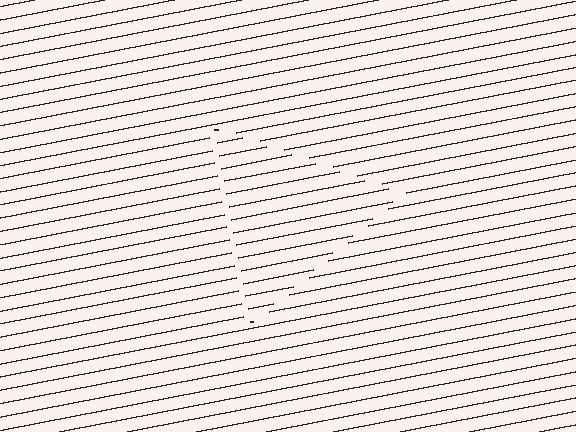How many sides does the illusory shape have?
3 sides — the line-ends trace a triangle.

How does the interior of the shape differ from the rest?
The interior of the shape contains the same grating, shifted by half a period — the contour is defined by the phase discontinuity where line-ends from the inner and outer gratings abut.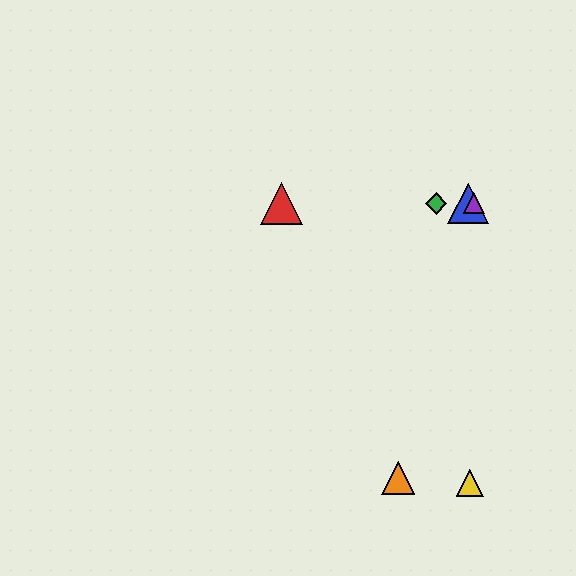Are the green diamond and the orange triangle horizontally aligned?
No, the green diamond is at y≈203 and the orange triangle is at y≈478.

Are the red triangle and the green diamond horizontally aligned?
Yes, both are at y≈203.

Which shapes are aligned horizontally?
The red triangle, the blue triangle, the green diamond, the purple triangle are aligned horizontally.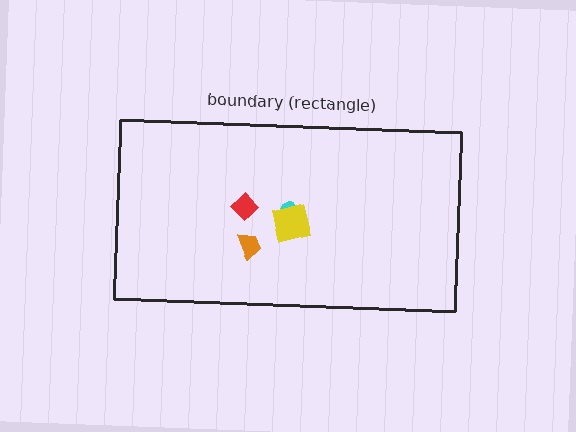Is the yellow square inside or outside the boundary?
Inside.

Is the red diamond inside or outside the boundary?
Inside.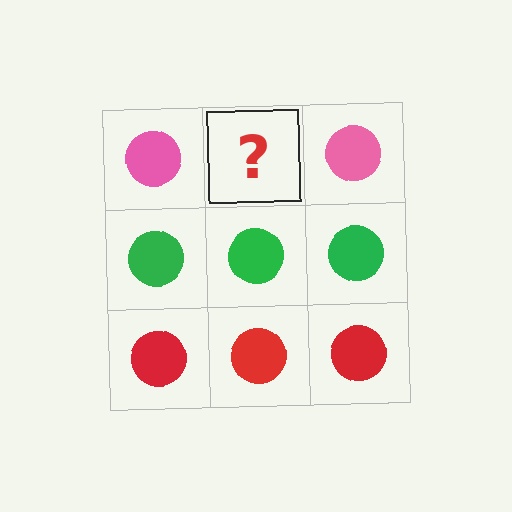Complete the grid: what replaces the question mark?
The question mark should be replaced with a pink circle.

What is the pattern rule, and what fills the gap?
The rule is that each row has a consistent color. The gap should be filled with a pink circle.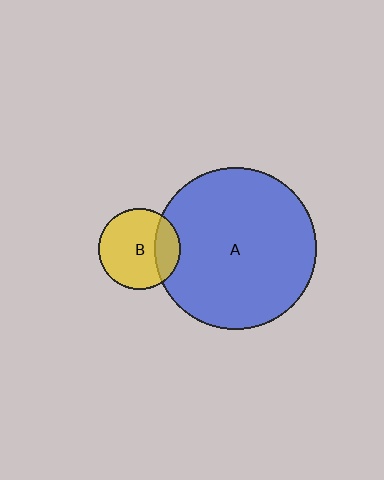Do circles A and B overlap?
Yes.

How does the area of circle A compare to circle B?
Approximately 4.0 times.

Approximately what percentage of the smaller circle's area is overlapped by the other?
Approximately 25%.